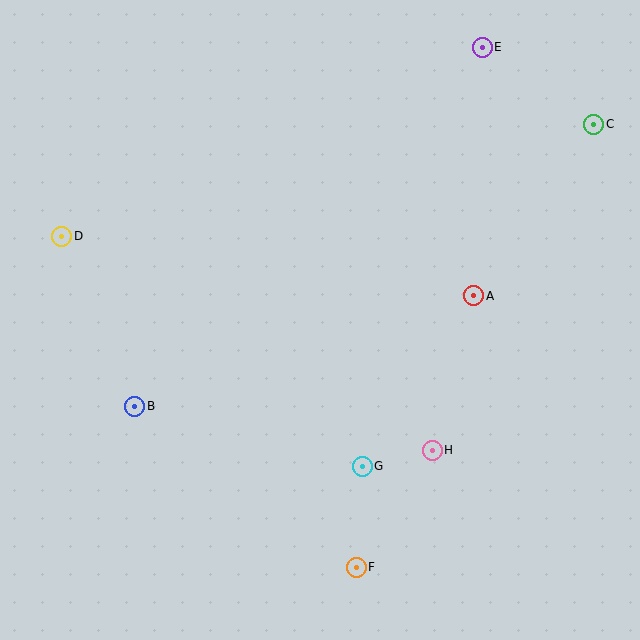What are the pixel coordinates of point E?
Point E is at (482, 47).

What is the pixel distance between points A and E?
The distance between A and E is 249 pixels.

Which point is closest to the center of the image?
Point G at (362, 466) is closest to the center.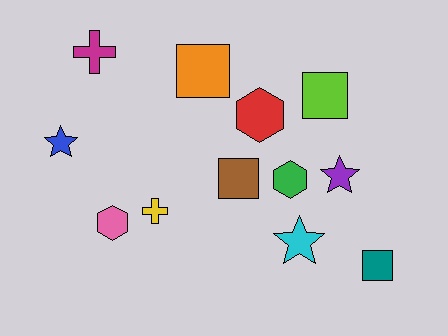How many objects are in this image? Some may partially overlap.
There are 12 objects.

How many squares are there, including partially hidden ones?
There are 4 squares.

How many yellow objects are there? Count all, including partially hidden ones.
There is 1 yellow object.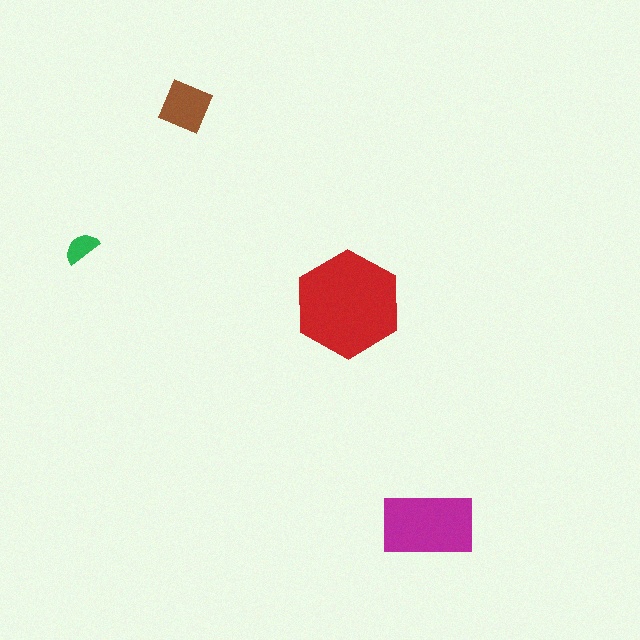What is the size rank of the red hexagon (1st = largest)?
1st.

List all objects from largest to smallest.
The red hexagon, the magenta rectangle, the brown diamond, the green semicircle.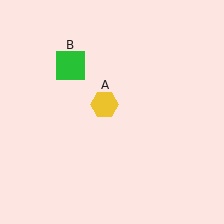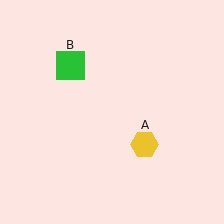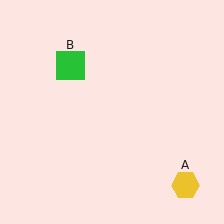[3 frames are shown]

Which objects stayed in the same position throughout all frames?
Green square (object B) remained stationary.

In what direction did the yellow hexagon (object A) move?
The yellow hexagon (object A) moved down and to the right.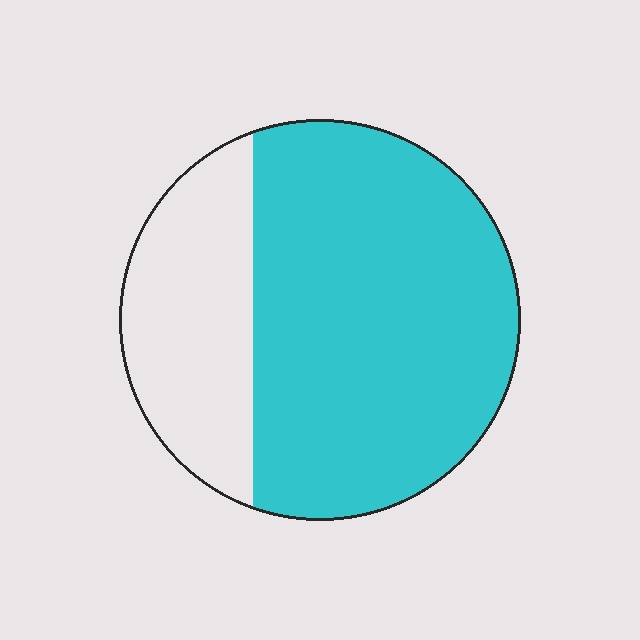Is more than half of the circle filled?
Yes.